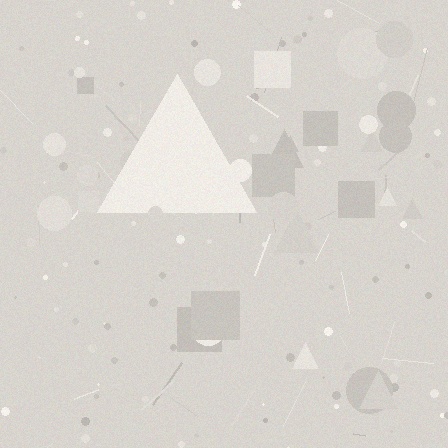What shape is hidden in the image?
A triangle is hidden in the image.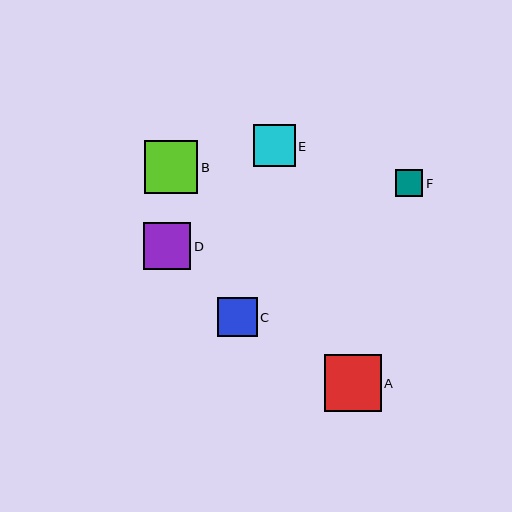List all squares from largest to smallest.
From largest to smallest: A, B, D, E, C, F.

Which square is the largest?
Square A is the largest with a size of approximately 57 pixels.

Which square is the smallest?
Square F is the smallest with a size of approximately 28 pixels.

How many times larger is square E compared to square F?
Square E is approximately 1.5 times the size of square F.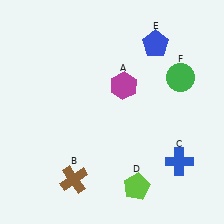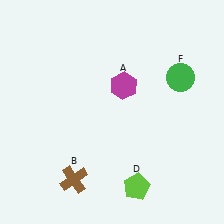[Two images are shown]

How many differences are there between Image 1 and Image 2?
There are 2 differences between the two images.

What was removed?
The blue pentagon (E), the blue cross (C) were removed in Image 2.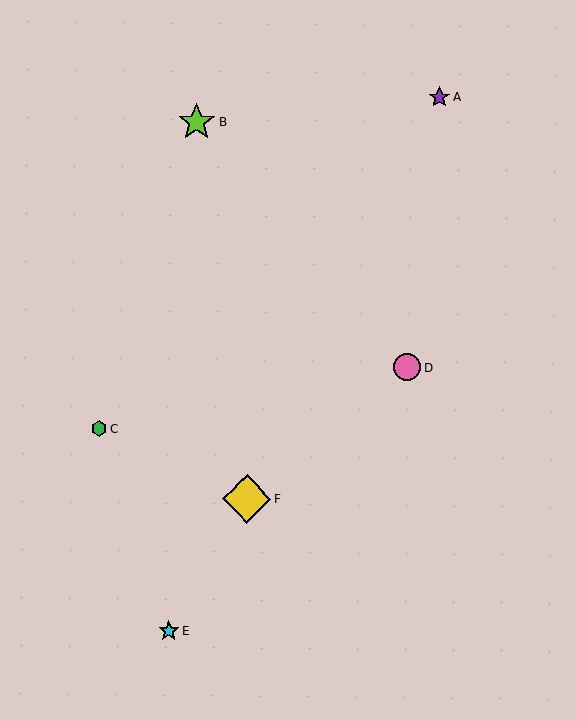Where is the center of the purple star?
The center of the purple star is at (439, 97).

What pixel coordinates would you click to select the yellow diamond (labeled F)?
Click at (247, 499) to select the yellow diamond F.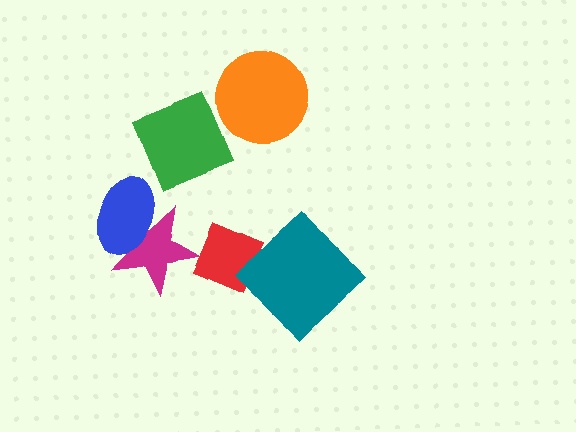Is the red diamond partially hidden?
Yes, it is partially covered by another shape.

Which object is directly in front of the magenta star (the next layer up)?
The blue ellipse is directly in front of the magenta star.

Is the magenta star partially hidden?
Yes, it is partially covered by another shape.